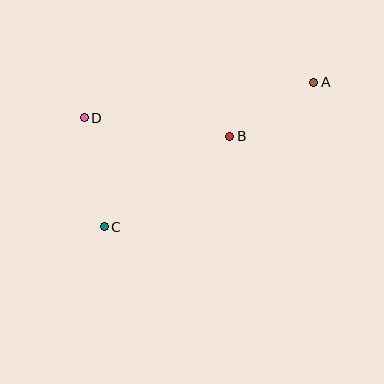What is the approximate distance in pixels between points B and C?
The distance between B and C is approximately 155 pixels.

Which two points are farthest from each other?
Points A and C are farthest from each other.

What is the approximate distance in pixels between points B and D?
The distance between B and D is approximately 147 pixels.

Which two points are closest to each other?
Points A and B are closest to each other.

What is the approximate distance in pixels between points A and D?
The distance between A and D is approximately 232 pixels.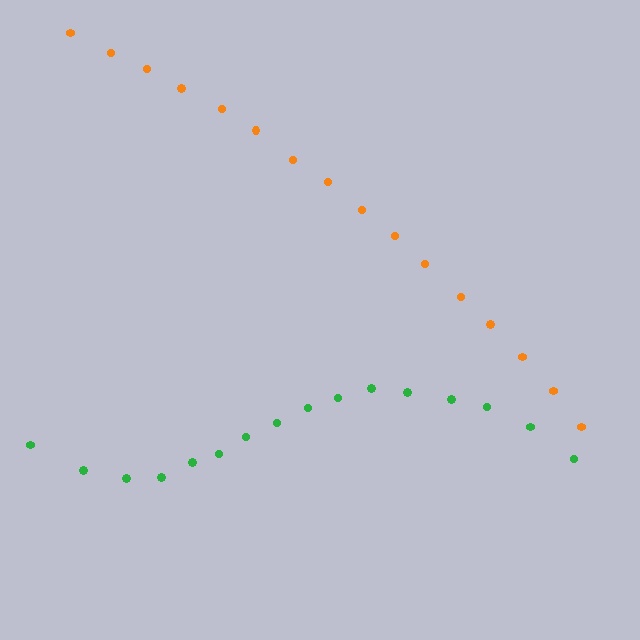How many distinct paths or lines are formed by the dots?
There are 2 distinct paths.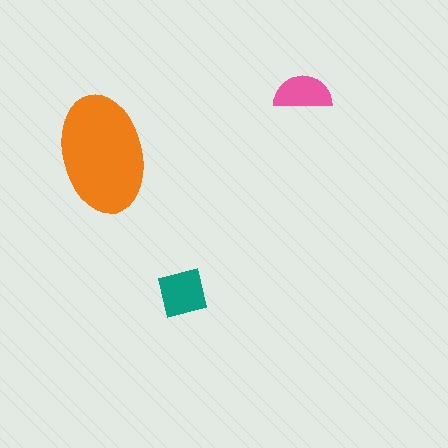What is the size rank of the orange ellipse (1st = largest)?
1st.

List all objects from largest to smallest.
The orange ellipse, the teal square, the pink semicircle.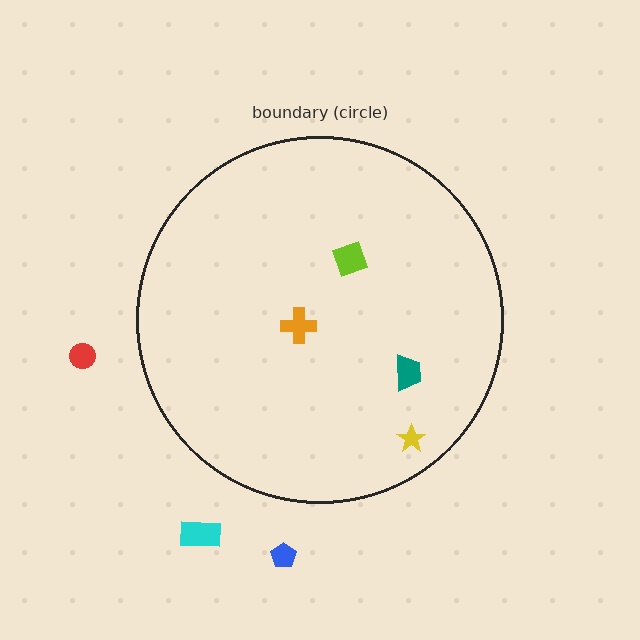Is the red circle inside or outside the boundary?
Outside.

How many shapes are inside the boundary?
4 inside, 3 outside.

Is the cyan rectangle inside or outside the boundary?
Outside.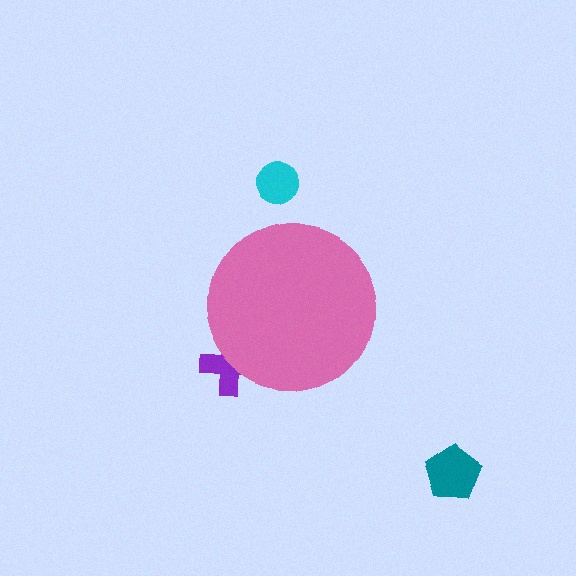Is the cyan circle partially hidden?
No, the cyan circle is fully visible.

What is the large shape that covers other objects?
A pink circle.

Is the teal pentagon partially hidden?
No, the teal pentagon is fully visible.